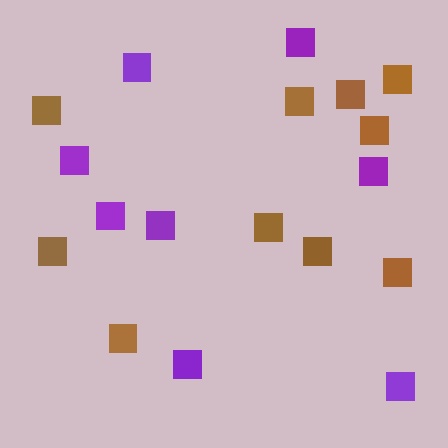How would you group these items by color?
There are 2 groups: one group of purple squares (8) and one group of brown squares (10).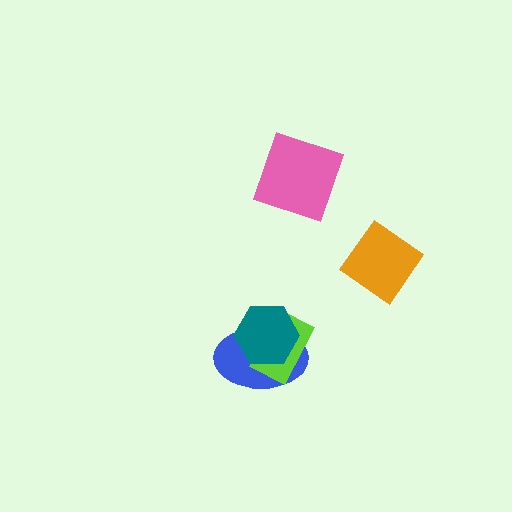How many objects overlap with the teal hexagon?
2 objects overlap with the teal hexagon.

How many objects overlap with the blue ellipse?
2 objects overlap with the blue ellipse.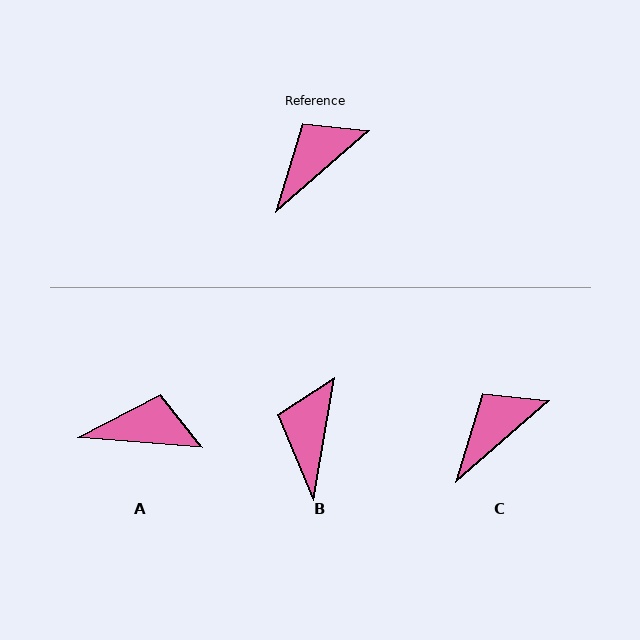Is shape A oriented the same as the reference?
No, it is off by about 45 degrees.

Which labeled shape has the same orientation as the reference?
C.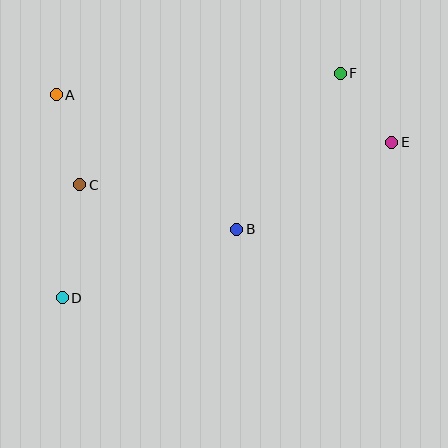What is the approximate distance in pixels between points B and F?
The distance between B and F is approximately 188 pixels.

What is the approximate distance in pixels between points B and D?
The distance between B and D is approximately 187 pixels.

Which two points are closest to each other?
Points E and F are closest to each other.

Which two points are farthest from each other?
Points D and E are farthest from each other.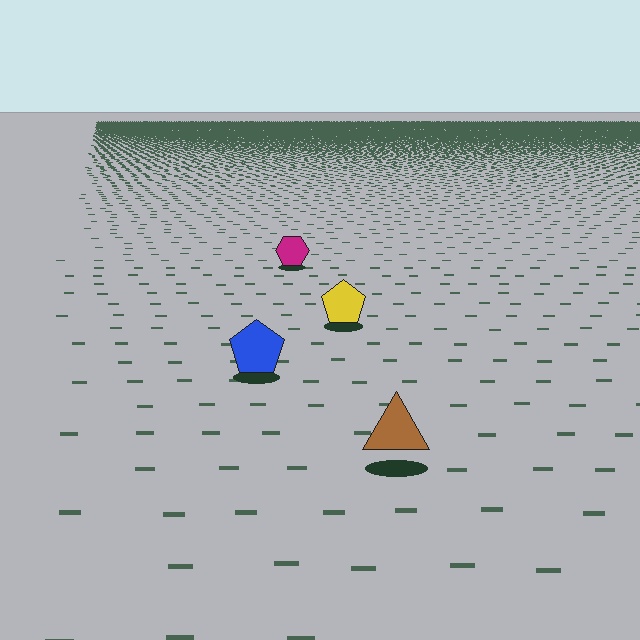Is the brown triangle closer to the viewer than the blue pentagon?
Yes. The brown triangle is closer — you can tell from the texture gradient: the ground texture is coarser near it.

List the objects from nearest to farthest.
From nearest to farthest: the brown triangle, the blue pentagon, the yellow pentagon, the magenta hexagon.